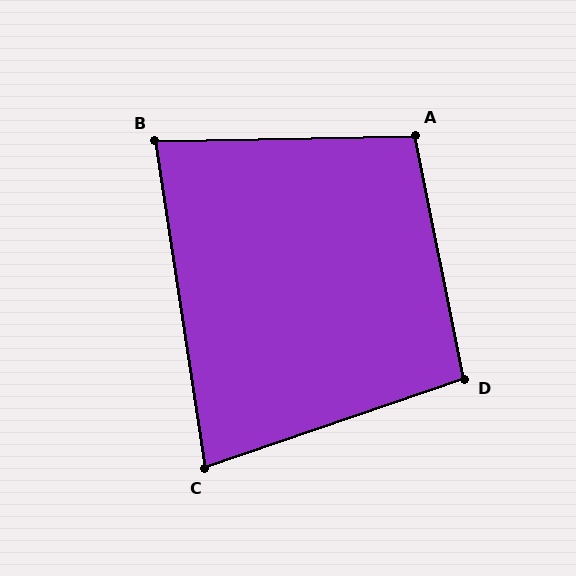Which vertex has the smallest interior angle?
C, at approximately 80 degrees.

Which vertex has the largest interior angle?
A, at approximately 100 degrees.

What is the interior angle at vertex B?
Approximately 82 degrees (acute).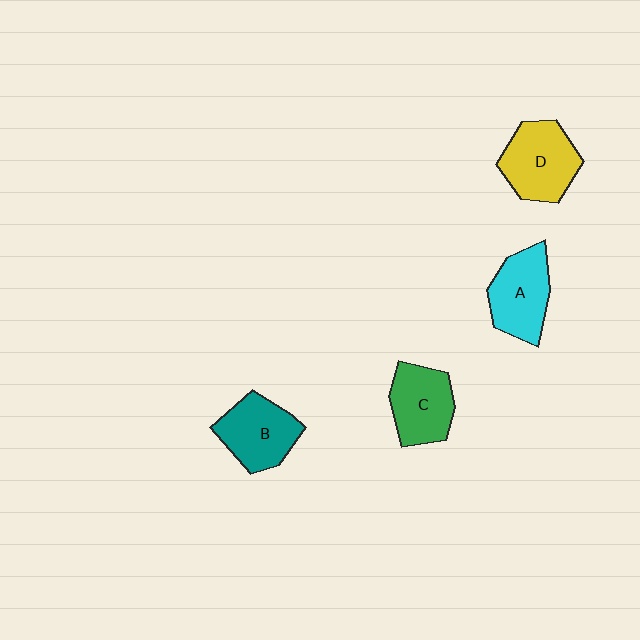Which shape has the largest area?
Shape D (yellow).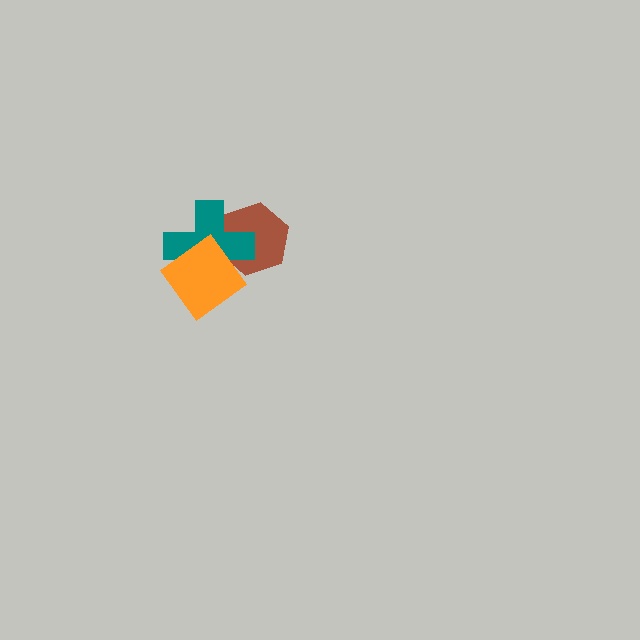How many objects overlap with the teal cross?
2 objects overlap with the teal cross.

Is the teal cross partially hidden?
Yes, it is partially covered by another shape.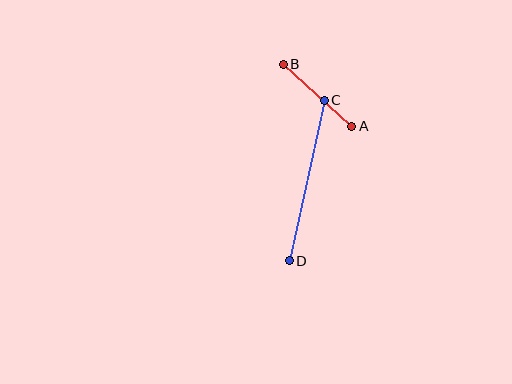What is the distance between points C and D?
The distance is approximately 164 pixels.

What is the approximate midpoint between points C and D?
The midpoint is at approximately (307, 181) pixels.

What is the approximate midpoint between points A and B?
The midpoint is at approximately (318, 95) pixels.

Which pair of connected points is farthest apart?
Points C and D are farthest apart.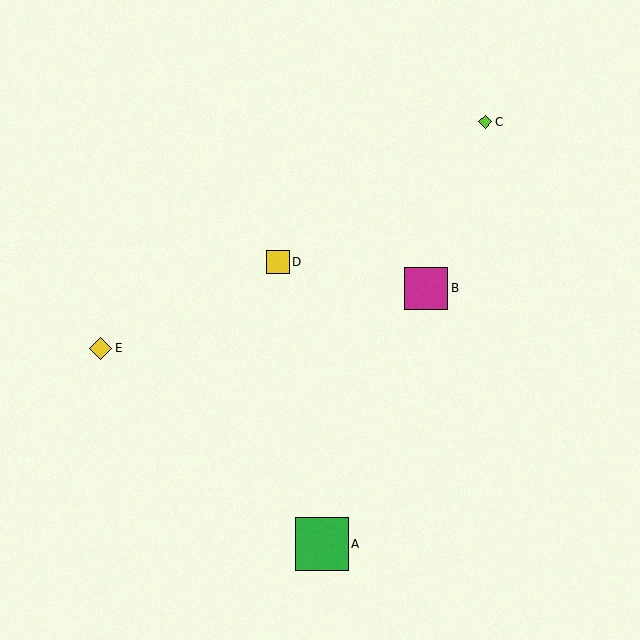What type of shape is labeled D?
Shape D is a yellow square.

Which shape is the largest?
The green square (labeled A) is the largest.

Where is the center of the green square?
The center of the green square is at (322, 544).